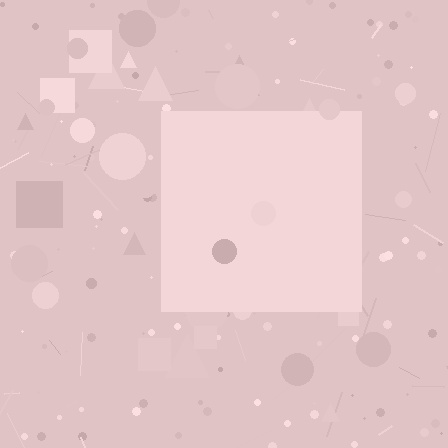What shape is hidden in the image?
A square is hidden in the image.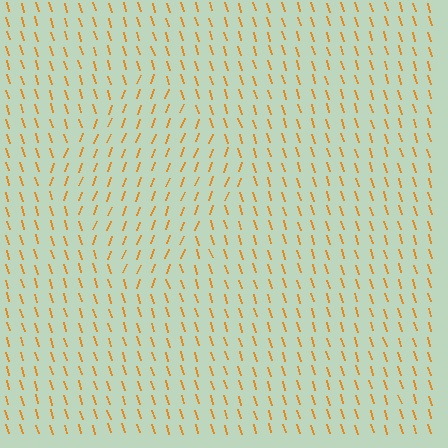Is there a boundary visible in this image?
Yes, there is a texture boundary formed by a change in line orientation.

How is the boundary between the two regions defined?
The boundary is defined purely by a change in line orientation (approximately 38 degrees difference). All lines are the same color and thickness.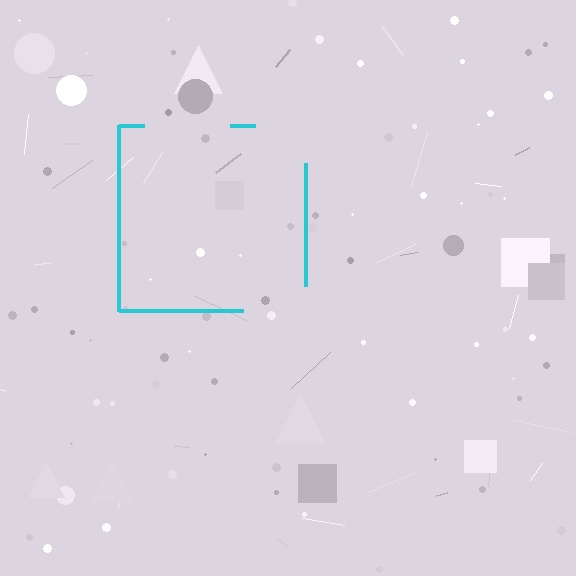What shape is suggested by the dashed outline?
The dashed outline suggests a square.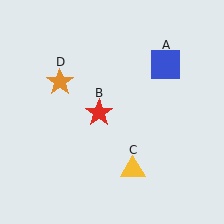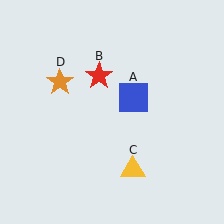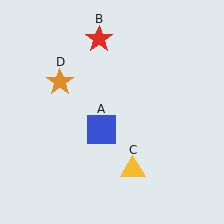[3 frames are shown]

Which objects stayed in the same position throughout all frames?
Yellow triangle (object C) and orange star (object D) remained stationary.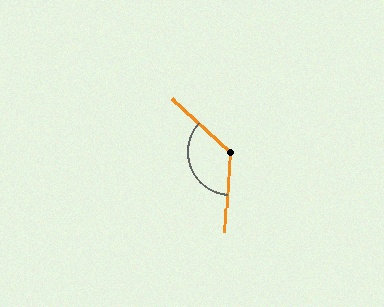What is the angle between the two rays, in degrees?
Approximately 128 degrees.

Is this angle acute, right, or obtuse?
It is obtuse.